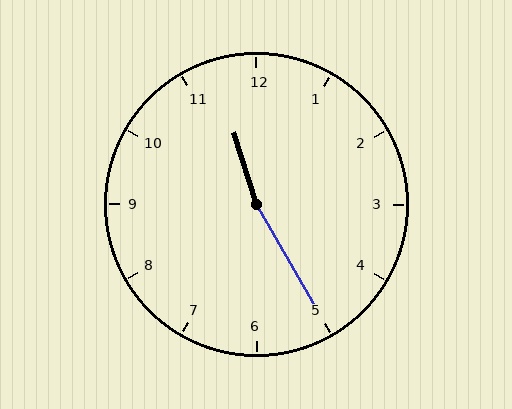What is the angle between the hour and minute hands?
Approximately 168 degrees.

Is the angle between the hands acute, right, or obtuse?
It is obtuse.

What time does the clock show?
11:25.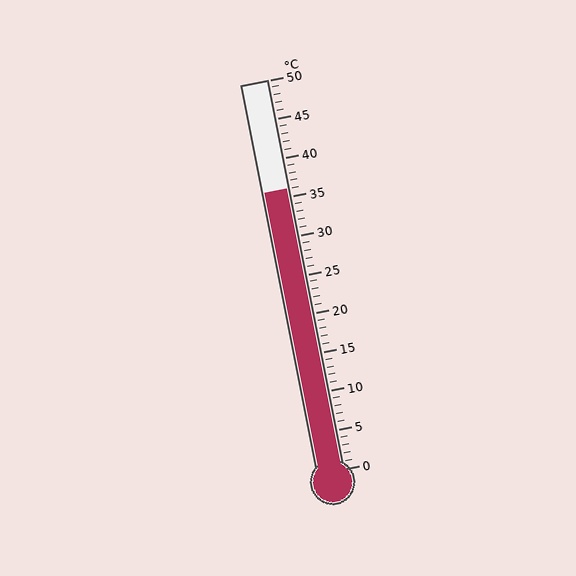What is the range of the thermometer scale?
The thermometer scale ranges from 0°C to 50°C.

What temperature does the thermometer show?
The thermometer shows approximately 36°C.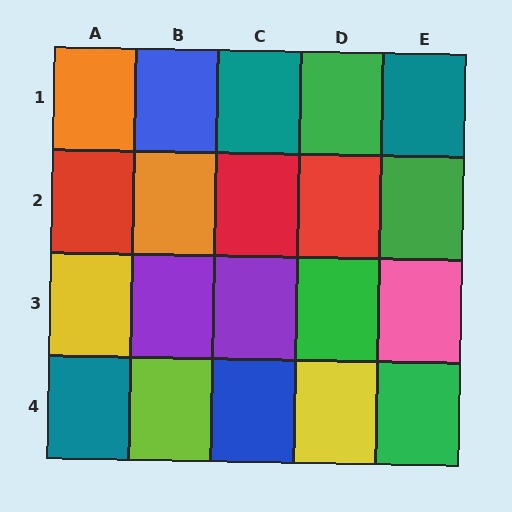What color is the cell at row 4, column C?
Blue.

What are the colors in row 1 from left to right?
Orange, blue, teal, green, teal.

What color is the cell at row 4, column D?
Yellow.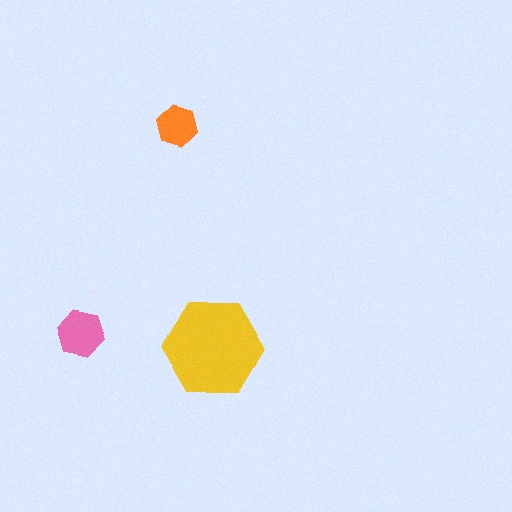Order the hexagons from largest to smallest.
the yellow one, the pink one, the orange one.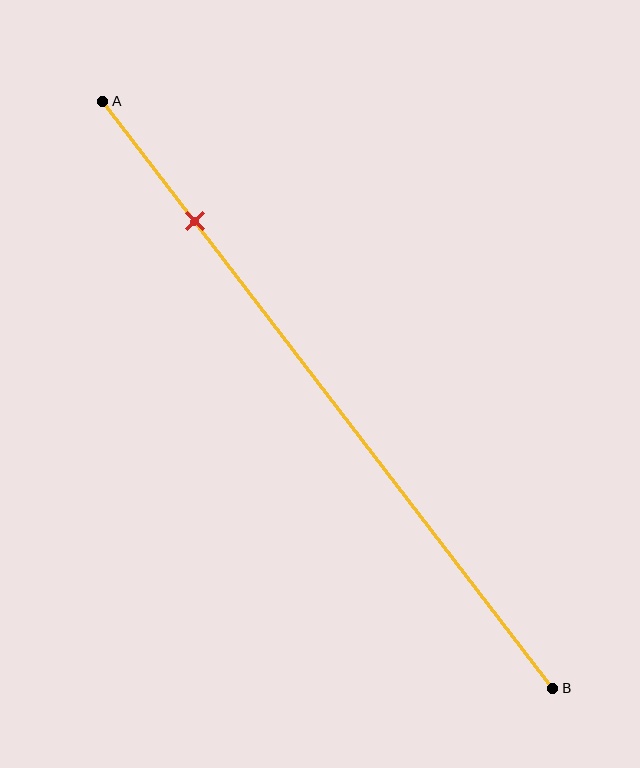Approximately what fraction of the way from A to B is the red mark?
The red mark is approximately 20% of the way from A to B.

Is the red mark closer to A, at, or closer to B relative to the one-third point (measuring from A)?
The red mark is closer to point A than the one-third point of segment AB.